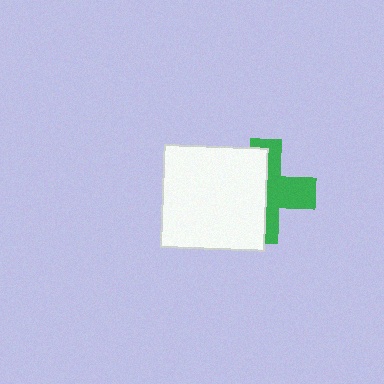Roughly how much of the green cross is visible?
About half of it is visible (roughly 46%).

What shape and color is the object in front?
The object in front is a white square.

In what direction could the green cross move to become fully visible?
The green cross could move right. That would shift it out from behind the white square entirely.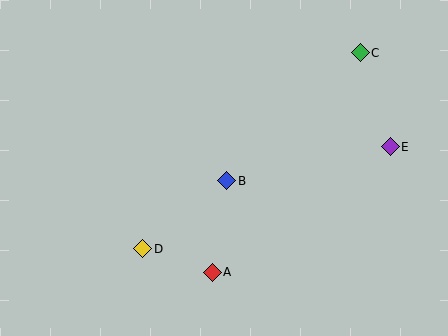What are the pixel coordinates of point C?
Point C is at (360, 53).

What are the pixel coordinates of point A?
Point A is at (212, 272).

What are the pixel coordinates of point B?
Point B is at (227, 181).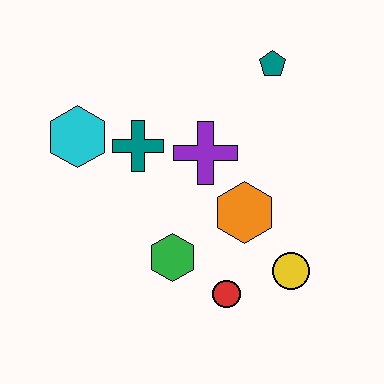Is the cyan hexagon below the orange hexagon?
No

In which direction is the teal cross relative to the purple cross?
The teal cross is to the left of the purple cross.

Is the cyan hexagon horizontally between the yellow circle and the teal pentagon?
No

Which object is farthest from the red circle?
The teal pentagon is farthest from the red circle.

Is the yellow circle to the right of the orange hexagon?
Yes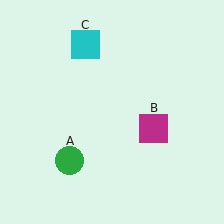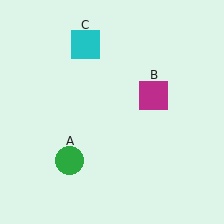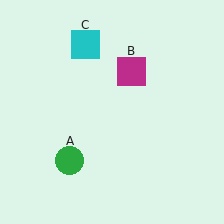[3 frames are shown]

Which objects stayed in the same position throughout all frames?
Green circle (object A) and cyan square (object C) remained stationary.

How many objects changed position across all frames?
1 object changed position: magenta square (object B).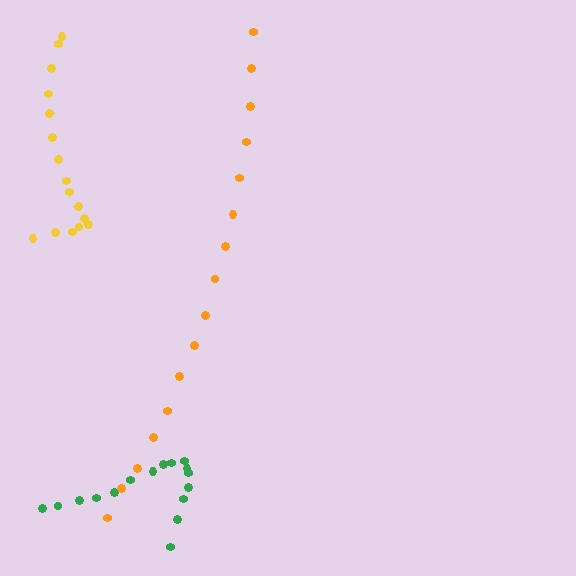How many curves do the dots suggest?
There are 3 distinct paths.